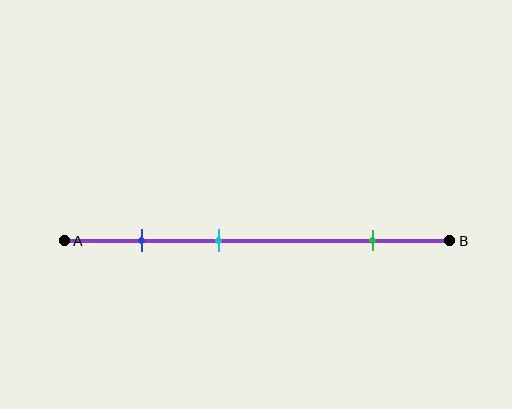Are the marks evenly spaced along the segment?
No, the marks are not evenly spaced.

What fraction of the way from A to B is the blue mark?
The blue mark is approximately 20% (0.2) of the way from A to B.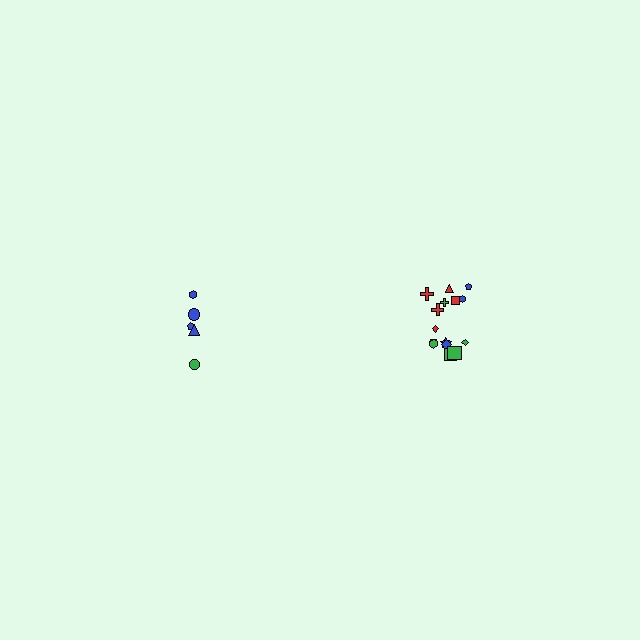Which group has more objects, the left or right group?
The right group.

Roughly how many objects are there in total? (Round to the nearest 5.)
Roughly 20 objects in total.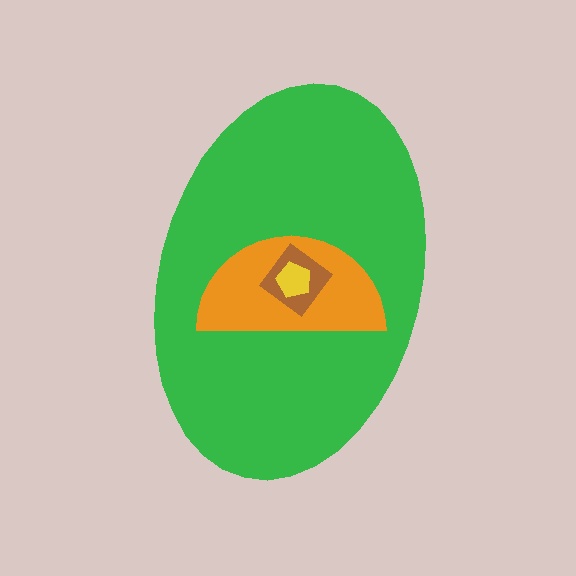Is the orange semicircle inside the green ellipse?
Yes.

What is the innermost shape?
The yellow pentagon.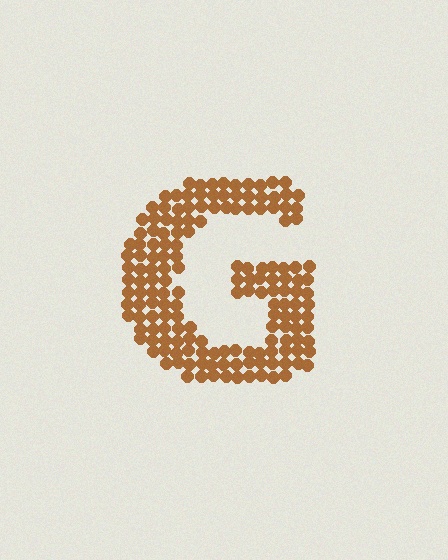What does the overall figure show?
The overall figure shows the letter G.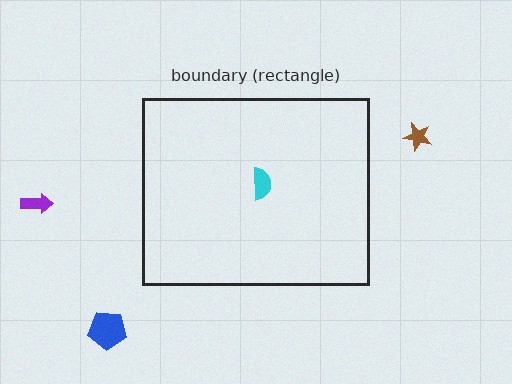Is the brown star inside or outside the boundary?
Outside.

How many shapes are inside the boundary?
1 inside, 3 outside.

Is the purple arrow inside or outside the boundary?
Outside.